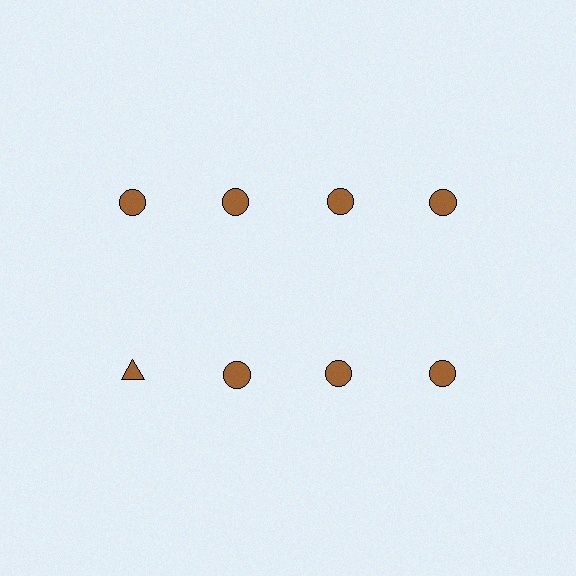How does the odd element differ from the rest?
It has a different shape: triangle instead of circle.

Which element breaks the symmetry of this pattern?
The brown triangle in the second row, leftmost column breaks the symmetry. All other shapes are brown circles.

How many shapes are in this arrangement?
There are 8 shapes arranged in a grid pattern.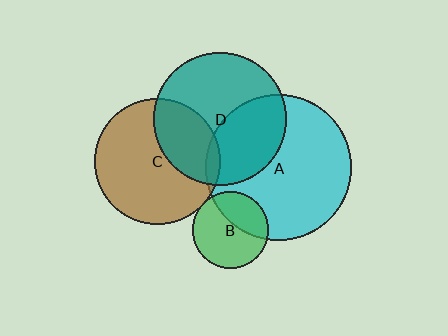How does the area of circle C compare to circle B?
Approximately 2.7 times.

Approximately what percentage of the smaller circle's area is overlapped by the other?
Approximately 5%.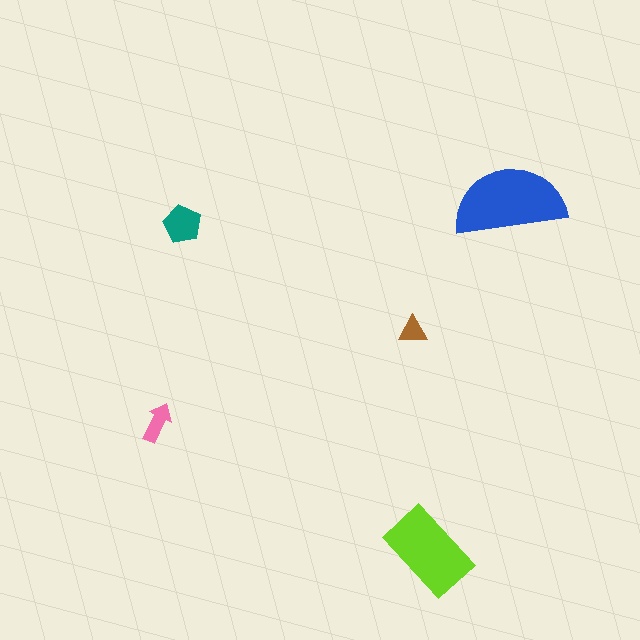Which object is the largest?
The blue semicircle.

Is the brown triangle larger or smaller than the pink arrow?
Smaller.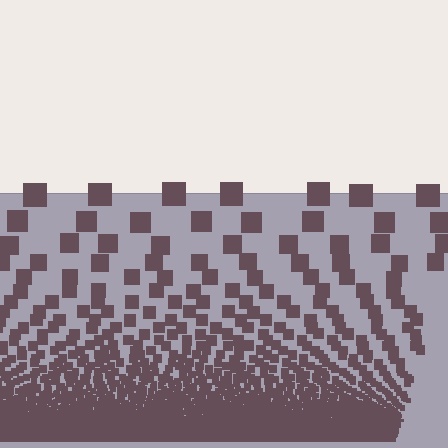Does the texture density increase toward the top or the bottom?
Density increases toward the bottom.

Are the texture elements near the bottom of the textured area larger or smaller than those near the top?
Smaller. The gradient is inverted — elements near the bottom are smaller and denser.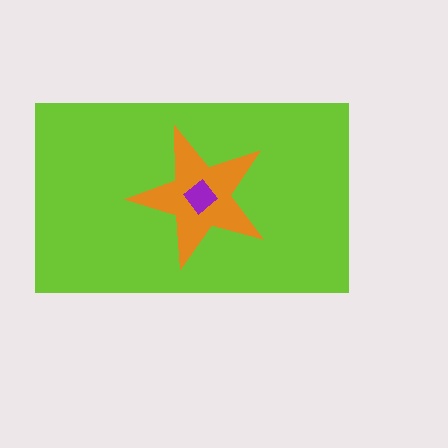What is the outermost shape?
The lime rectangle.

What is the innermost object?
The purple diamond.